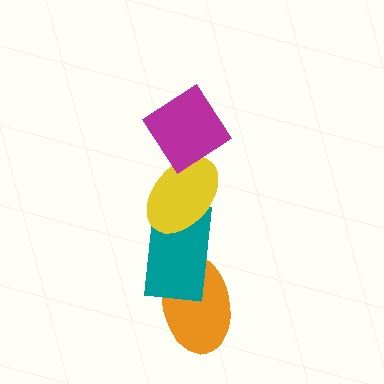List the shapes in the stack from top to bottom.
From top to bottom: the magenta diamond, the yellow ellipse, the teal rectangle, the orange ellipse.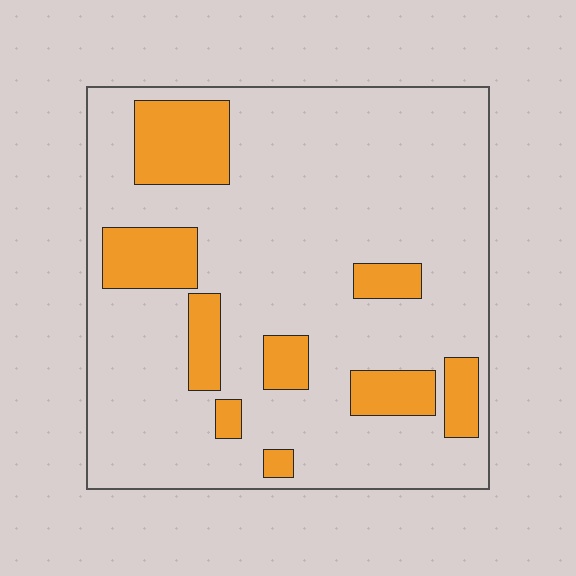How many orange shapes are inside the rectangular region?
9.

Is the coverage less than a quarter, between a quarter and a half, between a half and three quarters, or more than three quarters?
Less than a quarter.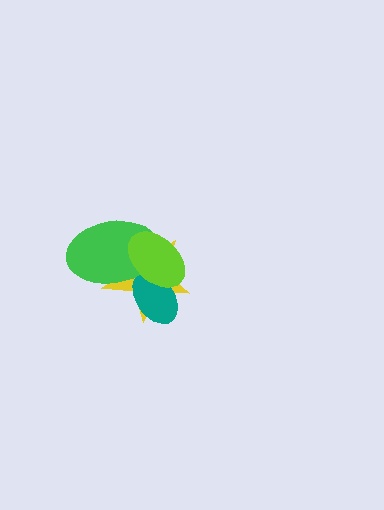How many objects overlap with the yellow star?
3 objects overlap with the yellow star.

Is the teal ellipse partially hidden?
Yes, it is partially covered by another shape.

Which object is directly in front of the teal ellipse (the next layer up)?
The green ellipse is directly in front of the teal ellipse.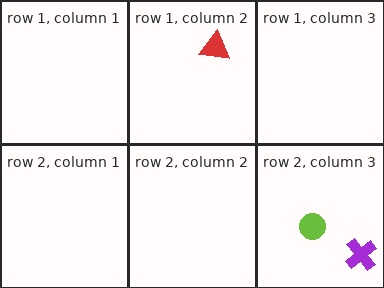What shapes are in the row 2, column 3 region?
The purple cross, the lime circle.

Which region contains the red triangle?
The row 1, column 2 region.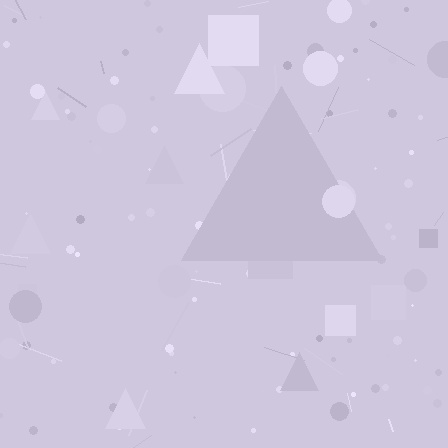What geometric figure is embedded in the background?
A triangle is embedded in the background.